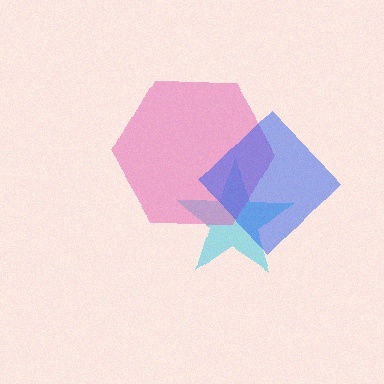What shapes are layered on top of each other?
The layered shapes are: a cyan star, a pink hexagon, a blue diamond.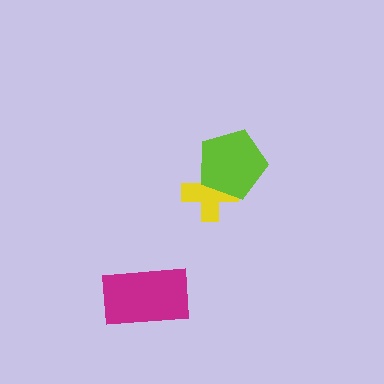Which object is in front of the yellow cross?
The lime pentagon is in front of the yellow cross.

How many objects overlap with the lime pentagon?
1 object overlaps with the lime pentagon.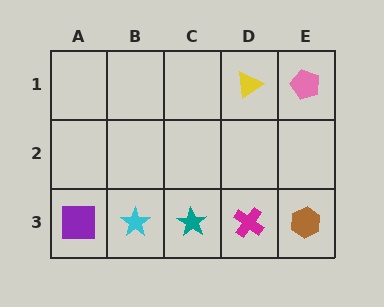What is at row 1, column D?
A yellow triangle.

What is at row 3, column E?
A brown hexagon.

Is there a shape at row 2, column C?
No, that cell is empty.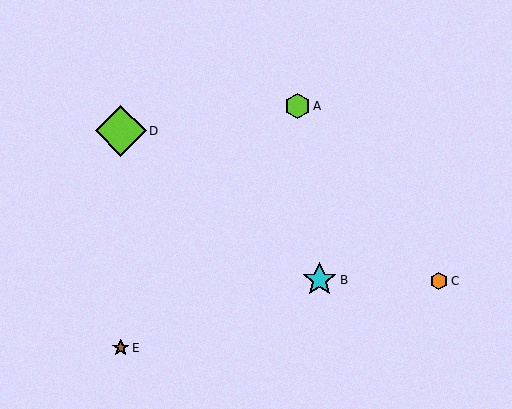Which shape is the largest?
The lime diamond (labeled D) is the largest.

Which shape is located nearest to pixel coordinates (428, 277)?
The orange hexagon (labeled C) at (439, 281) is nearest to that location.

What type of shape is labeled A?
Shape A is a lime hexagon.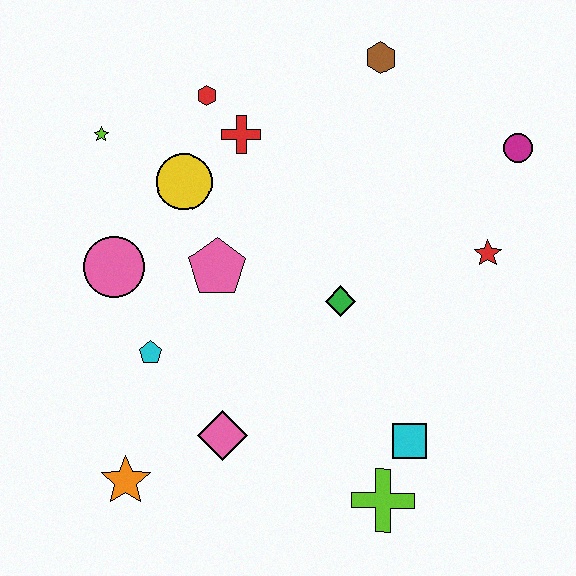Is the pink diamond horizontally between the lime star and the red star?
Yes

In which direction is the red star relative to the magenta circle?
The red star is below the magenta circle.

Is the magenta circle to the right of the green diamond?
Yes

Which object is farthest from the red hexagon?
The lime cross is farthest from the red hexagon.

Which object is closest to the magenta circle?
The red star is closest to the magenta circle.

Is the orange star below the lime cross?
No